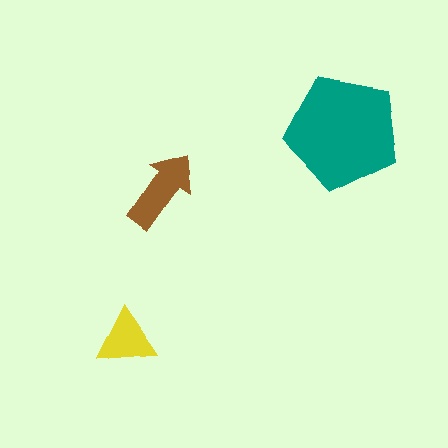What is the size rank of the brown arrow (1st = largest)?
2nd.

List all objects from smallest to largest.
The yellow triangle, the brown arrow, the teal pentagon.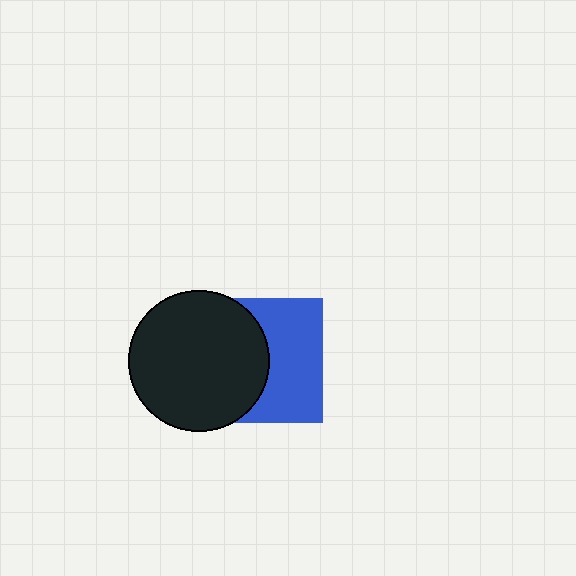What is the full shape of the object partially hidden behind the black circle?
The partially hidden object is a blue square.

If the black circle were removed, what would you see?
You would see the complete blue square.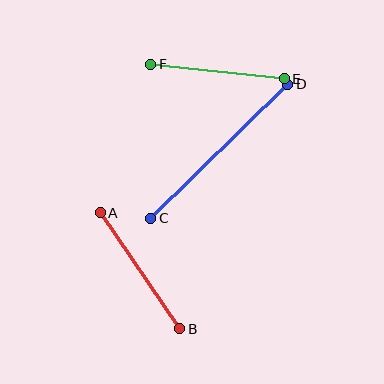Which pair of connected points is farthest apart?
Points C and D are farthest apart.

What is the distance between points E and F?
The distance is approximately 135 pixels.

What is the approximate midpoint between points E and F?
The midpoint is at approximately (217, 71) pixels.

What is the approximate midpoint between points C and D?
The midpoint is at approximately (219, 151) pixels.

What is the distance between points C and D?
The distance is approximately 192 pixels.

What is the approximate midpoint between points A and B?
The midpoint is at approximately (140, 271) pixels.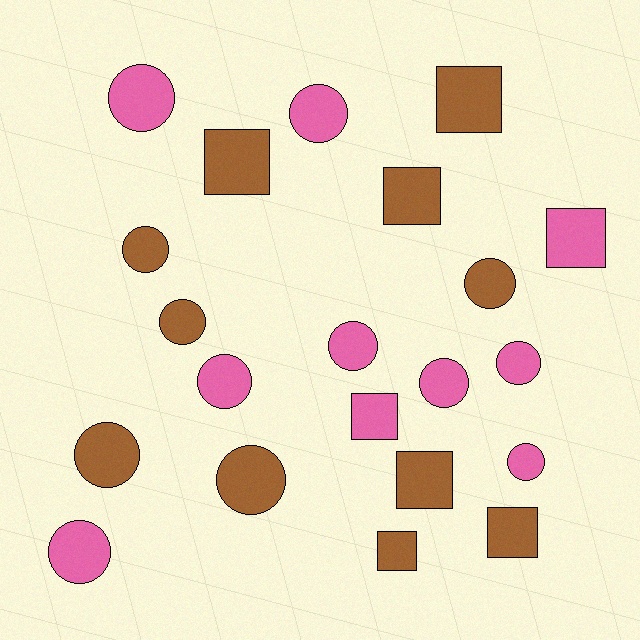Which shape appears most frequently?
Circle, with 13 objects.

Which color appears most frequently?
Brown, with 11 objects.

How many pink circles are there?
There are 8 pink circles.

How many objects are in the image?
There are 21 objects.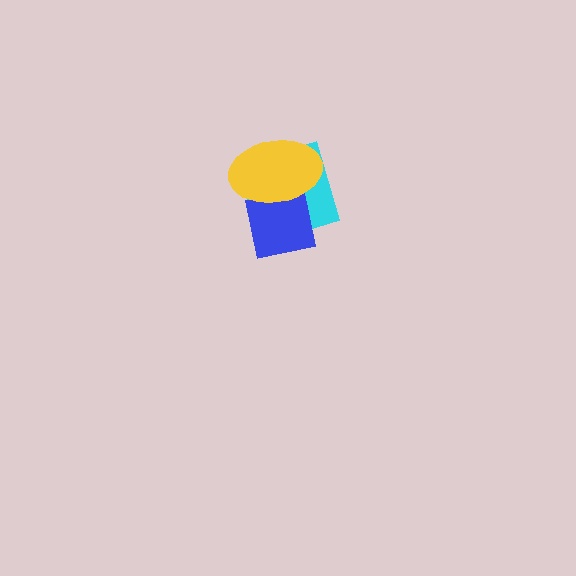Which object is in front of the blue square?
The yellow ellipse is in front of the blue square.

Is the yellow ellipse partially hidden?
No, no other shape covers it.